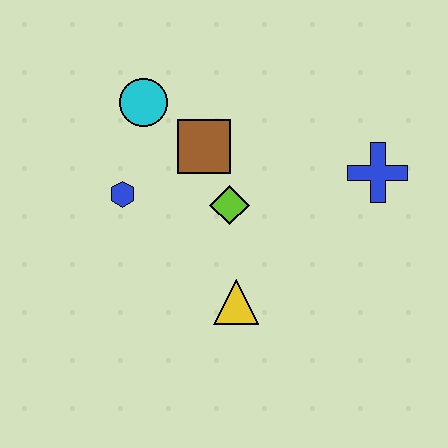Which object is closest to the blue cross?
The lime diamond is closest to the blue cross.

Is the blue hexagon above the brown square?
No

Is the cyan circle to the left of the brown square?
Yes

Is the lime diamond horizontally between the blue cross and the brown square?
Yes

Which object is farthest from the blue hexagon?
The blue cross is farthest from the blue hexagon.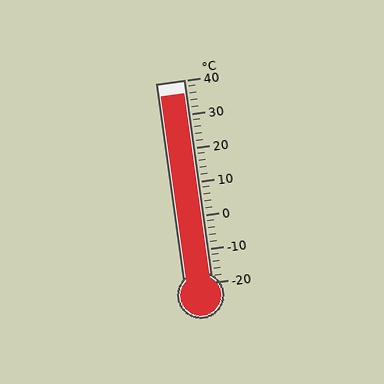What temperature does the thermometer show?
The thermometer shows approximately 36°C.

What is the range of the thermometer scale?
The thermometer scale ranges from -20°C to 40°C.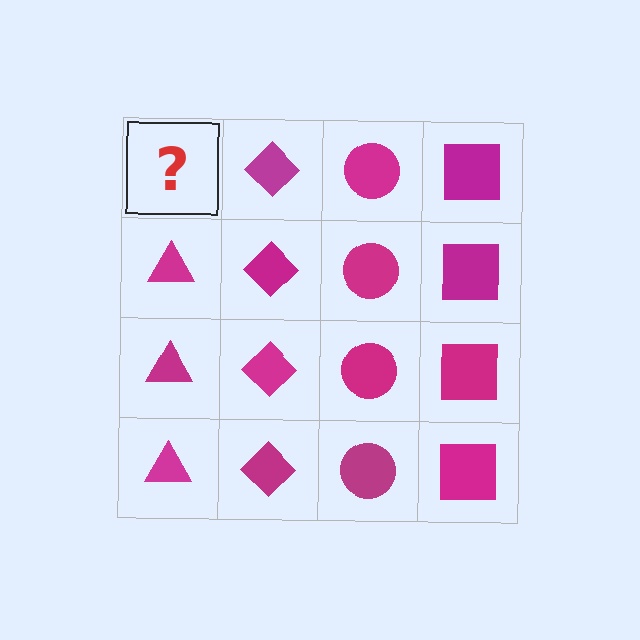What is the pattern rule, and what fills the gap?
The rule is that each column has a consistent shape. The gap should be filled with a magenta triangle.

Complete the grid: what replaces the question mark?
The question mark should be replaced with a magenta triangle.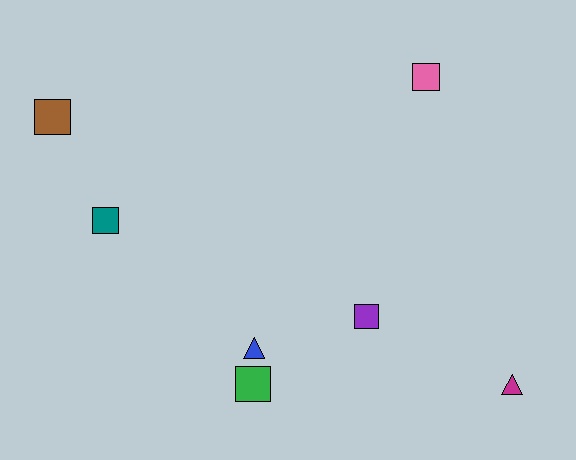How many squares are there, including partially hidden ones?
There are 5 squares.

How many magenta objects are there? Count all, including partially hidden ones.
There is 1 magenta object.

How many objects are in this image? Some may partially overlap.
There are 7 objects.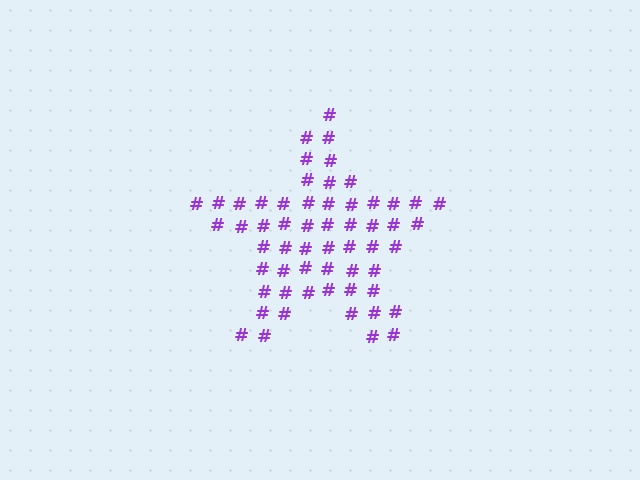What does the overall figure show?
The overall figure shows a star.